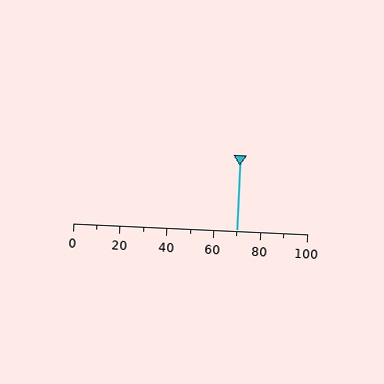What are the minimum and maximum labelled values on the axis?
The axis runs from 0 to 100.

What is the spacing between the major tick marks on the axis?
The major ticks are spaced 20 apart.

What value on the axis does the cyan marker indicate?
The marker indicates approximately 70.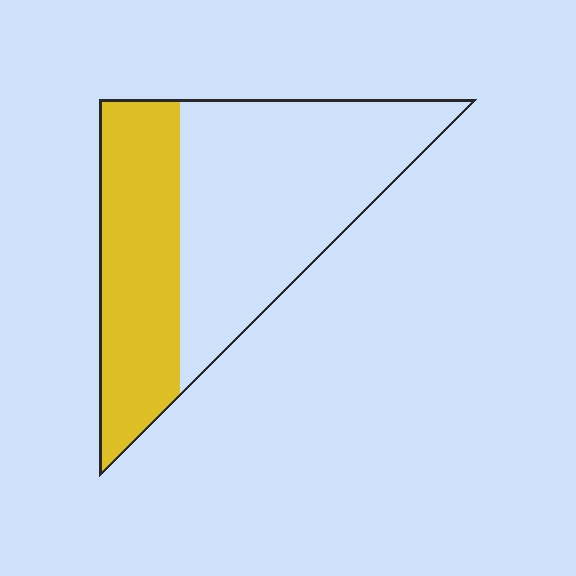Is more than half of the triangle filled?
No.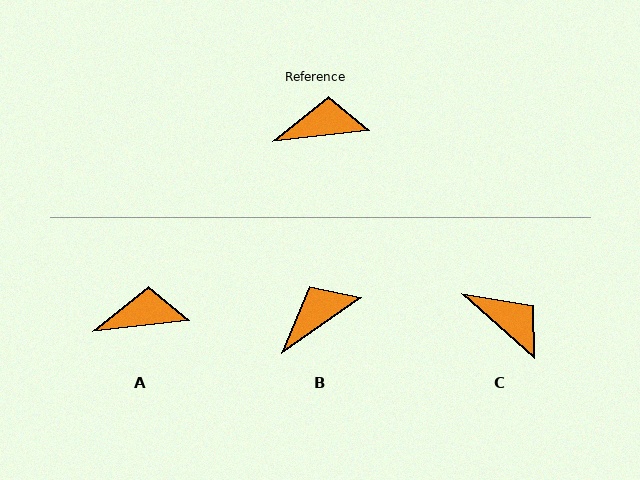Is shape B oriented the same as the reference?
No, it is off by about 29 degrees.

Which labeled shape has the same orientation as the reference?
A.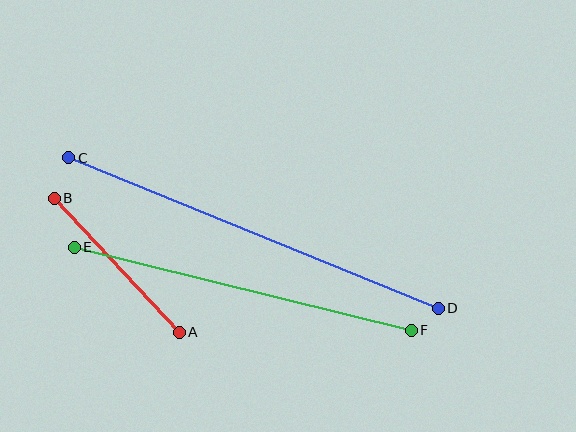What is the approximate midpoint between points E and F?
The midpoint is at approximately (243, 289) pixels.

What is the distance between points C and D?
The distance is approximately 399 pixels.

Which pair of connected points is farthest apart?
Points C and D are farthest apart.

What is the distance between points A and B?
The distance is approximately 183 pixels.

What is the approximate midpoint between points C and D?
The midpoint is at approximately (253, 233) pixels.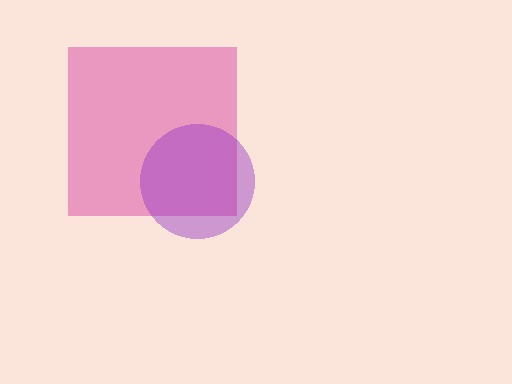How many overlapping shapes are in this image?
There are 2 overlapping shapes in the image.